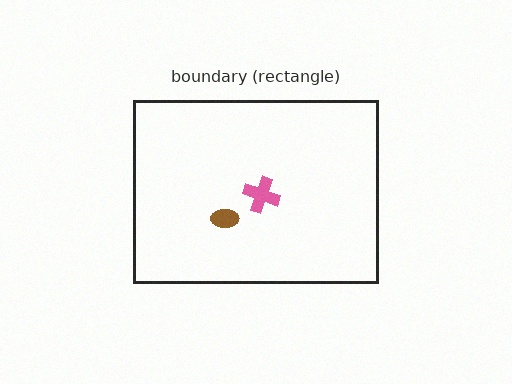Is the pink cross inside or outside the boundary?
Inside.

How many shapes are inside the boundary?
2 inside, 0 outside.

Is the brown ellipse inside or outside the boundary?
Inside.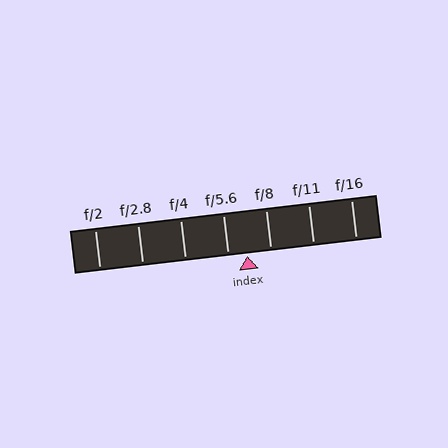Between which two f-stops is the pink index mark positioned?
The index mark is between f/5.6 and f/8.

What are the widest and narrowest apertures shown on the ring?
The widest aperture shown is f/2 and the narrowest is f/16.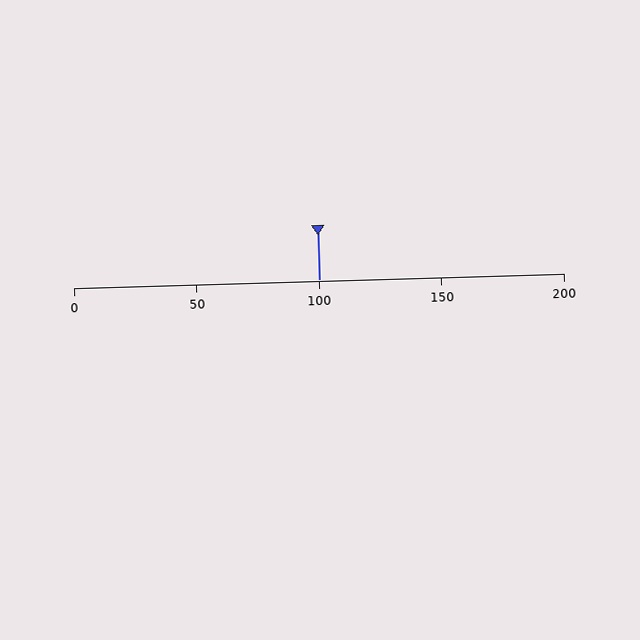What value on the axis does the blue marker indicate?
The marker indicates approximately 100.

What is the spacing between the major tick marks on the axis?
The major ticks are spaced 50 apart.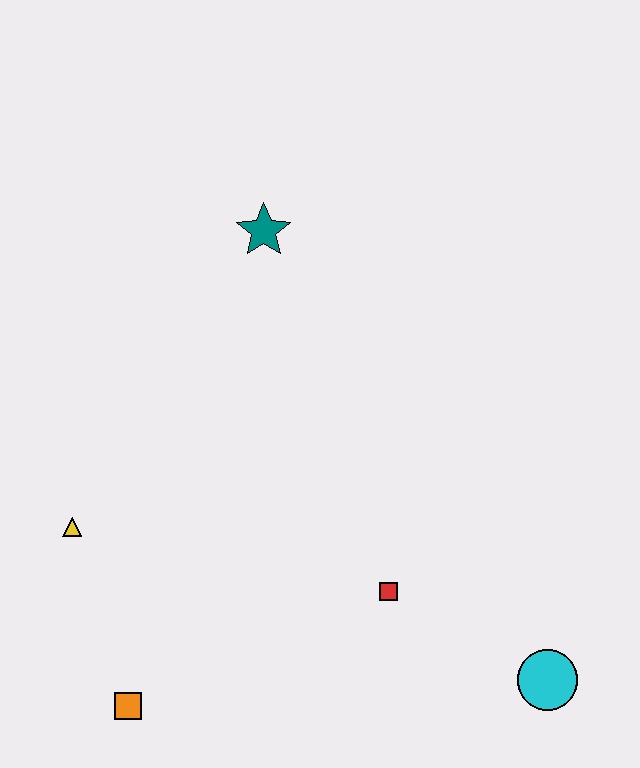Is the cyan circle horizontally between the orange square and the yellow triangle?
No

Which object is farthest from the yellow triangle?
The cyan circle is farthest from the yellow triangle.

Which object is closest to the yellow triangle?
The orange square is closest to the yellow triangle.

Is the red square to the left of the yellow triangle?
No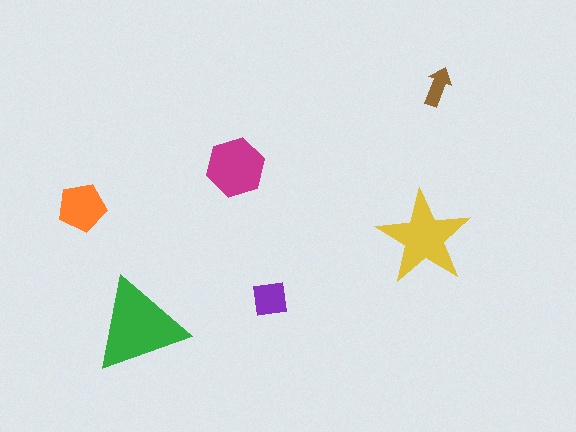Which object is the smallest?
The brown arrow.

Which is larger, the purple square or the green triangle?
The green triangle.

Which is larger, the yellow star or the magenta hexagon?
The yellow star.